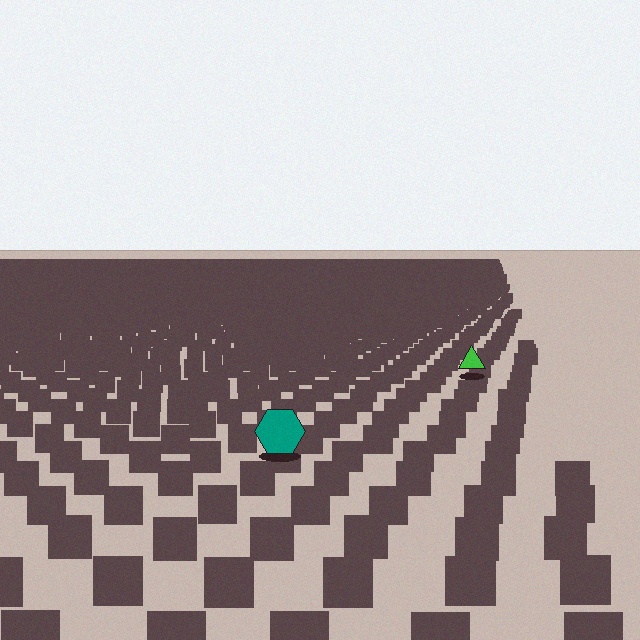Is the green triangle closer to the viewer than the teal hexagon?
No. The teal hexagon is closer — you can tell from the texture gradient: the ground texture is coarser near it.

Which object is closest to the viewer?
The teal hexagon is closest. The texture marks near it are larger and more spread out.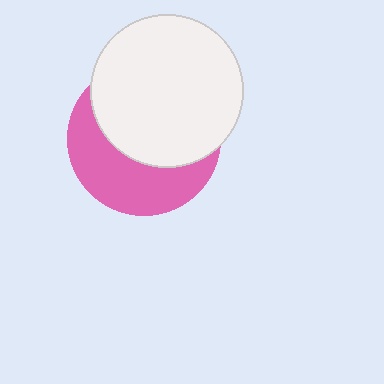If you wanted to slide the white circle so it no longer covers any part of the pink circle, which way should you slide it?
Slide it up — that is the most direct way to separate the two shapes.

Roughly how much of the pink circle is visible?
A small part of it is visible (roughly 43%).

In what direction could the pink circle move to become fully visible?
The pink circle could move down. That would shift it out from behind the white circle entirely.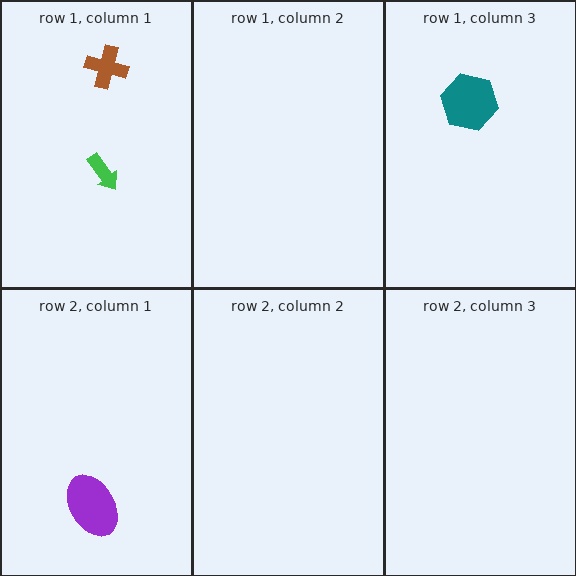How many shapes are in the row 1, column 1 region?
2.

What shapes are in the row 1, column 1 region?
The green arrow, the brown cross.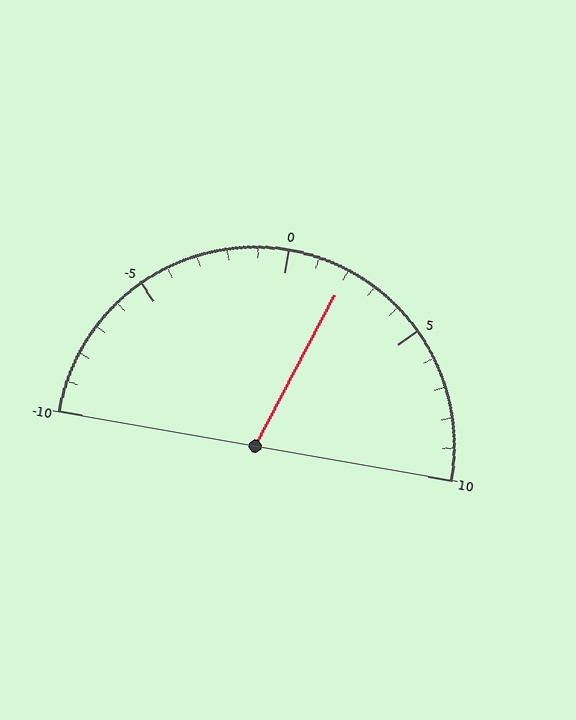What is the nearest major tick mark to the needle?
The nearest major tick mark is 0.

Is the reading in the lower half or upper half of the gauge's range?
The reading is in the upper half of the range (-10 to 10).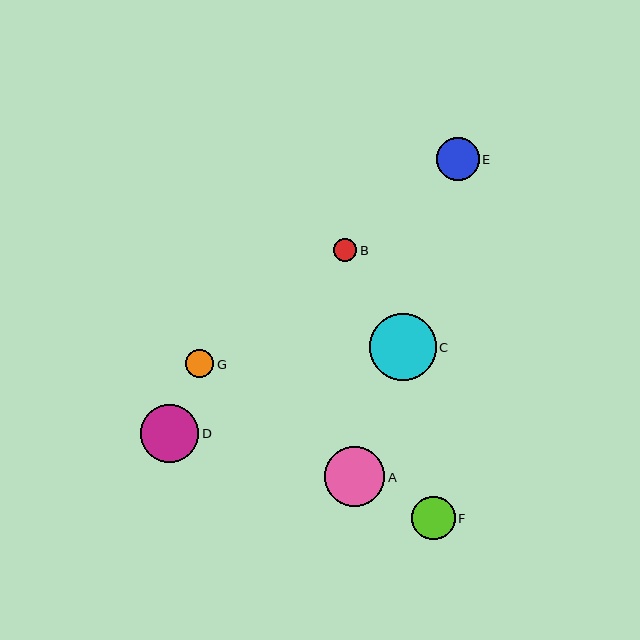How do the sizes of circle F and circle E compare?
Circle F and circle E are approximately the same size.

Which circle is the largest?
Circle C is the largest with a size of approximately 67 pixels.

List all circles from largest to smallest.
From largest to smallest: C, A, D, F, E, G, B.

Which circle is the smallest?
Circle B is the smallest with a size of approximately 23 pixels.